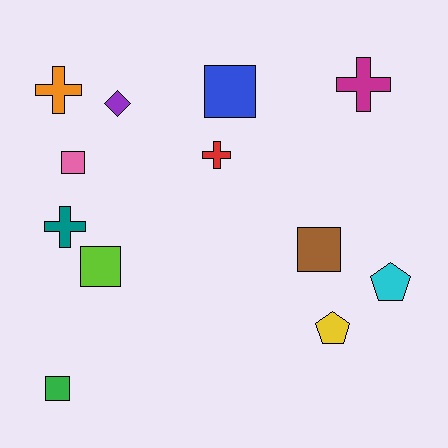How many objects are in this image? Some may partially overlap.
There are 12 objects.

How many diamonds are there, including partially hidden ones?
There is 1 diamond.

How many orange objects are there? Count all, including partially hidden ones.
There is 1 orange object.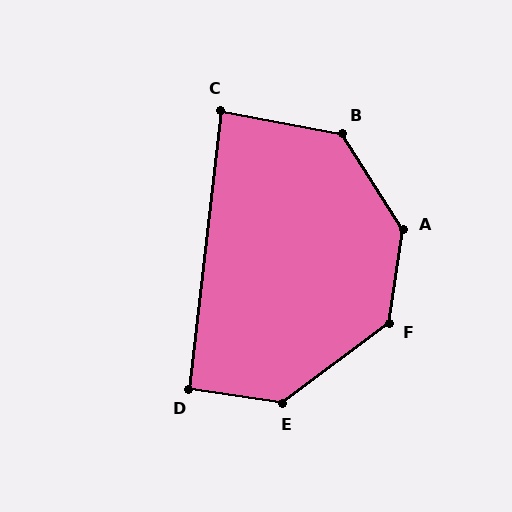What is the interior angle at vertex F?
Approximately 135 degrees (obtuse).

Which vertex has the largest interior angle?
A, at approximately 139 degrees.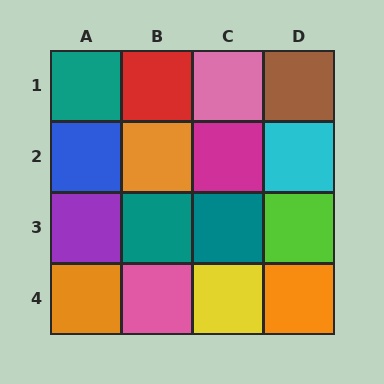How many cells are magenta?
1 cell is magenta.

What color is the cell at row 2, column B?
Orange.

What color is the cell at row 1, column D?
Brown.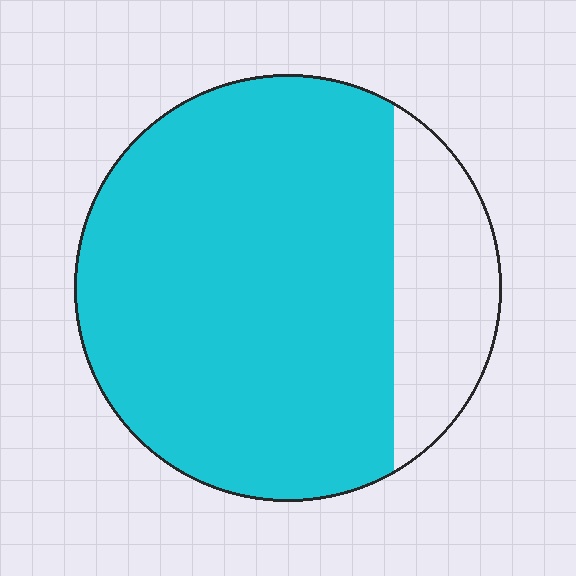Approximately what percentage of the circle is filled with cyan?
Approximately 80%.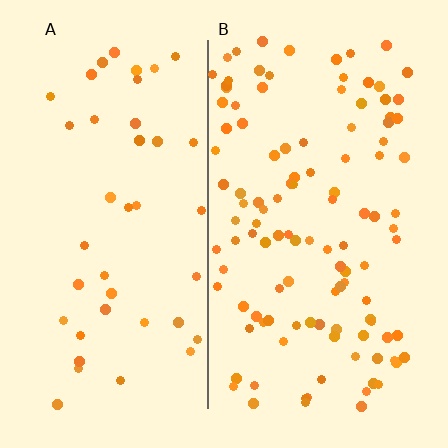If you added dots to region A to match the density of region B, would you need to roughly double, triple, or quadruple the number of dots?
Approximately triple.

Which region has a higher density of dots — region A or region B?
B (the right).